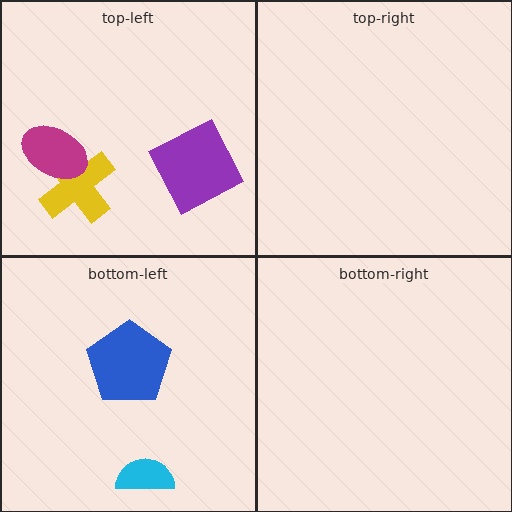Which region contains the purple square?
The top-left region.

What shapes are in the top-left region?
The purple square, the yellow cross, the magenta ellipse.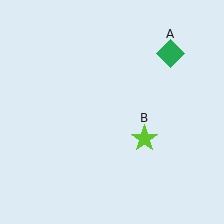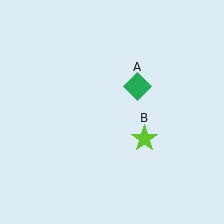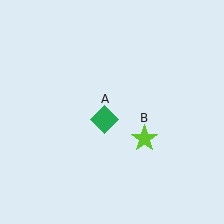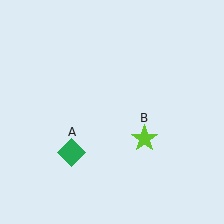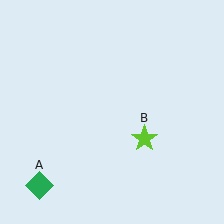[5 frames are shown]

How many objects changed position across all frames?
1 object changed position: green diamond (object A).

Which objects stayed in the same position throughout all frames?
Lime star (object B) remained stationary.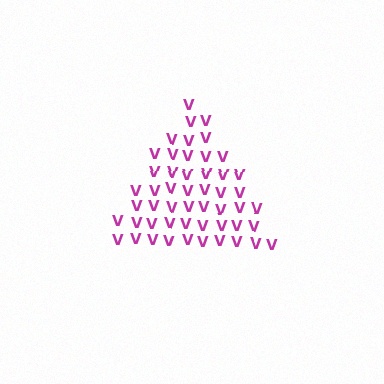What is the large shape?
The large shape is a triangle.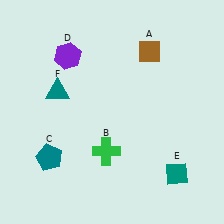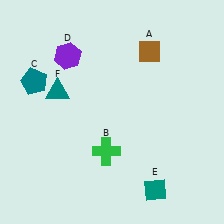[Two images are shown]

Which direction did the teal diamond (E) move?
The teal diamond (E) moved left.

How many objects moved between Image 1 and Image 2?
2 objects moved between the two images.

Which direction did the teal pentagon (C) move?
The teal pentagon (C) moved up.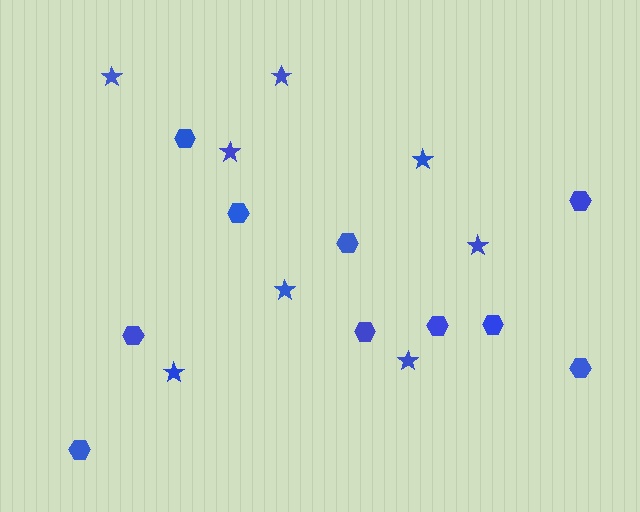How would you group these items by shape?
There are 2 groups: one group of stars (8) and one group of hexagons (10).